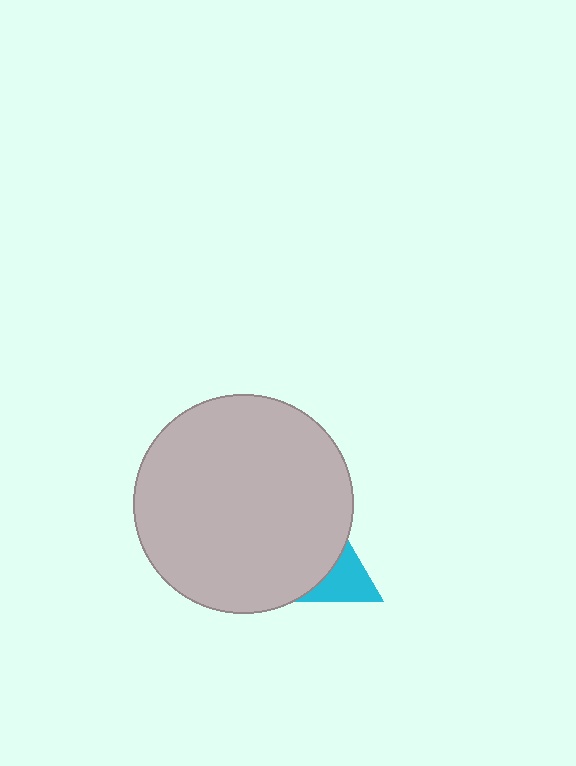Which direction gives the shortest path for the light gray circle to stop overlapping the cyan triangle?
Moving left gives the shortest separation.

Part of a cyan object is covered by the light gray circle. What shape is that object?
It is a triangle.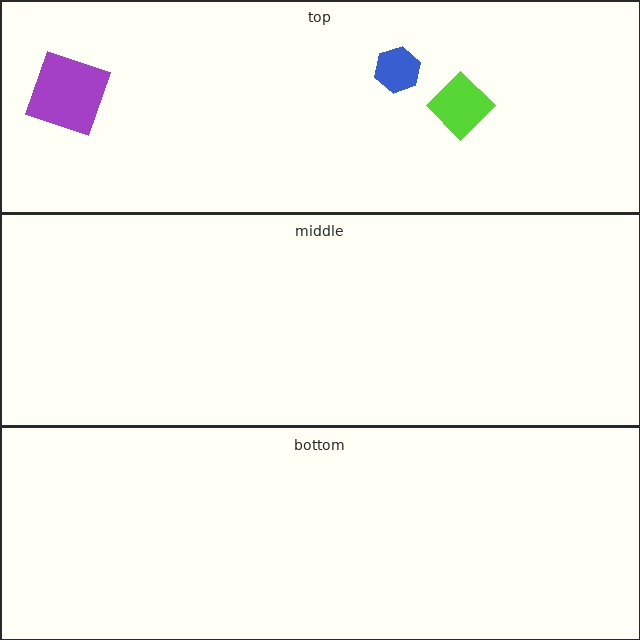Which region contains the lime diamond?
The top region.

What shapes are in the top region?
The purple square, the lime diamond, the blue hexagon.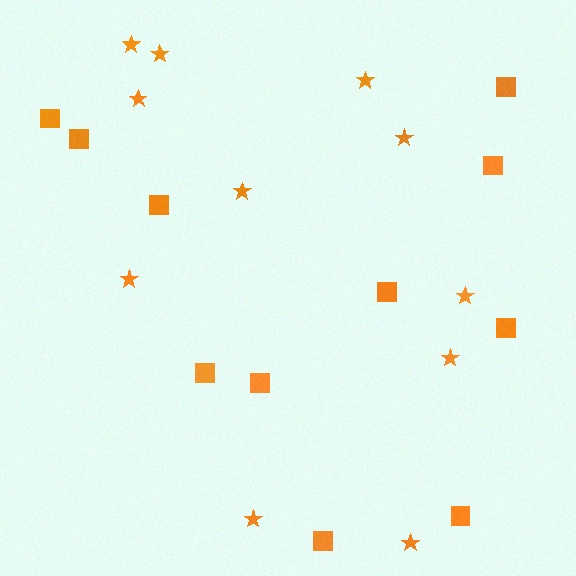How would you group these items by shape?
There are 2 groups: one group of stars (11) and one group of squares (11).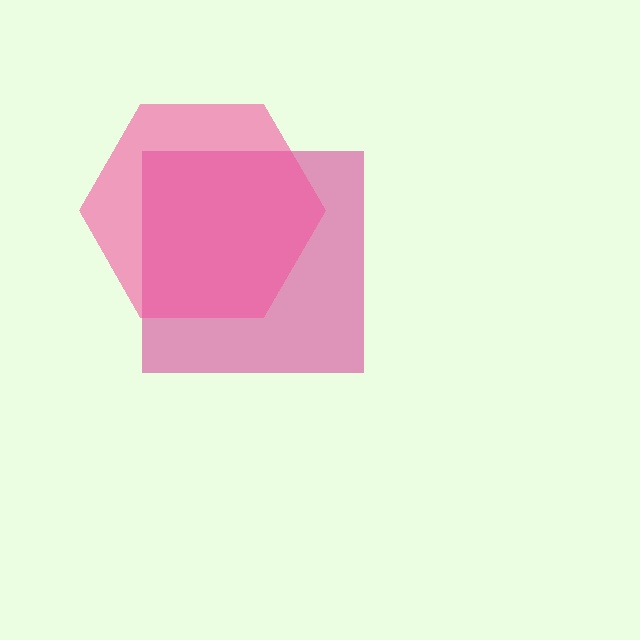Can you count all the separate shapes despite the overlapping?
Yes, there are 2 separate shapes.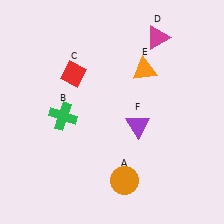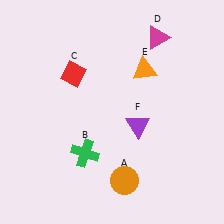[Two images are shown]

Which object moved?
The green cross (B) moved down.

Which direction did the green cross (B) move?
The green cross (B) moved down.